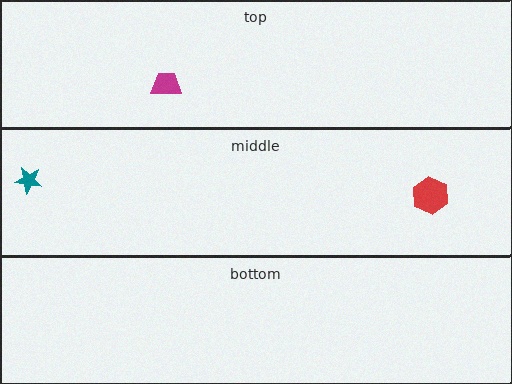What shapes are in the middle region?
The teal star, the red hexagon.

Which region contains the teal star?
The middle region.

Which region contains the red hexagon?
The middle region.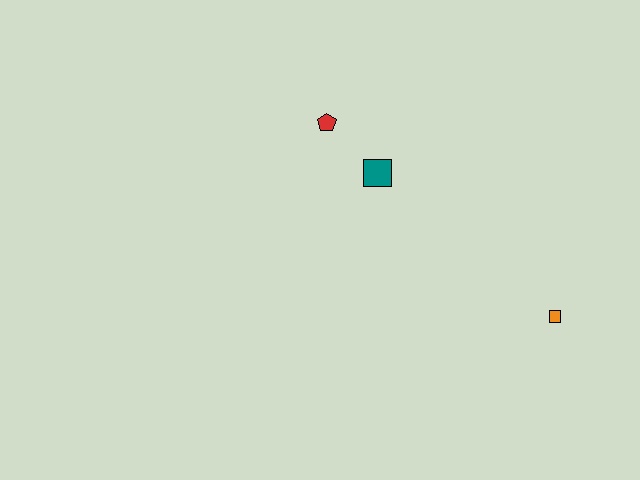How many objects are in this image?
There are 3 objects.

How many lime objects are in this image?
There are no lime objects.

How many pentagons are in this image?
There is 1 pentagon.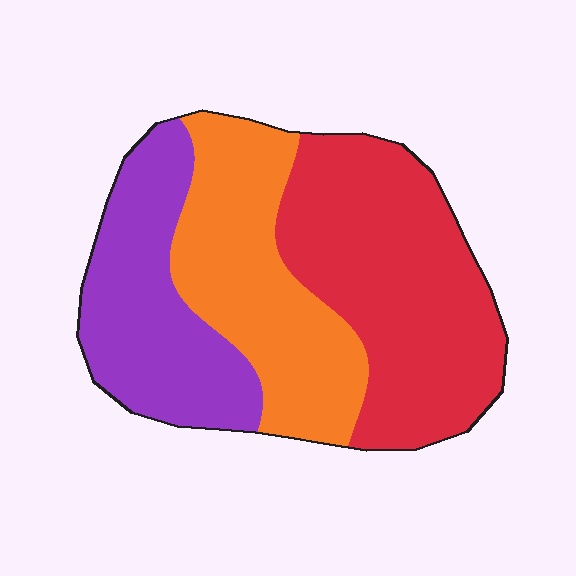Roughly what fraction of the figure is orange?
Orange covers 31% of the figure.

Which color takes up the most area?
Red, at roughly 40%.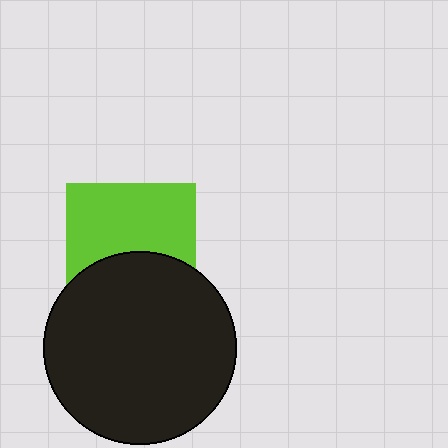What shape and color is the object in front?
The object in front is a black circle.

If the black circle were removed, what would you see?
You would see the complete lime square.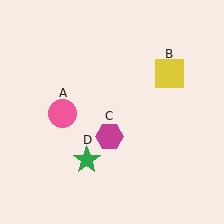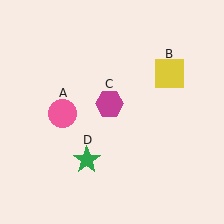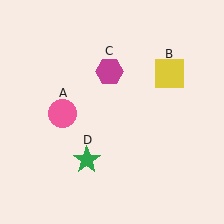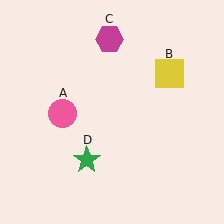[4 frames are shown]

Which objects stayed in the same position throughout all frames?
Pink circle (object A) and yellow square (object B) and green star (object D) remained stationary.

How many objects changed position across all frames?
1 object changed position: magenta hexagon (object C).